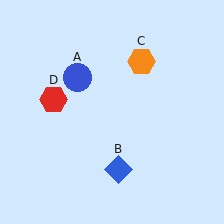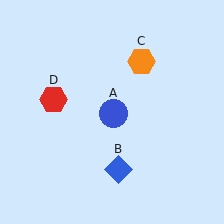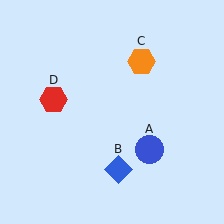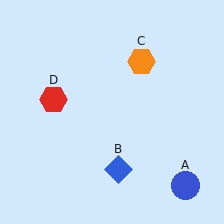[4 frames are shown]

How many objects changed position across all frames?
1 object changed position: blue circle (object A).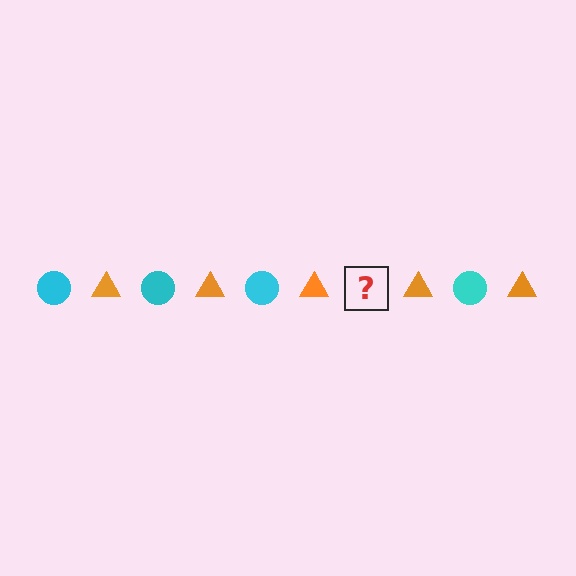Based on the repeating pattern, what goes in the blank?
The blank should be a cyan circle.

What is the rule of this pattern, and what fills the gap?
The rule is that the pattern alternates between cyan circle and orange triangle. The gap should be filled with a cyan circle.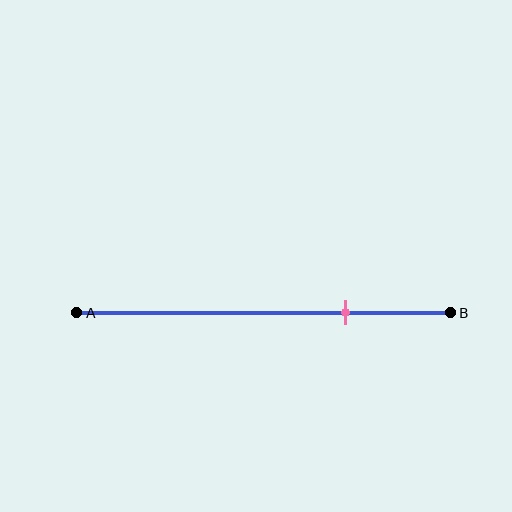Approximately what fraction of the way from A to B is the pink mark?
The pink mark is approximately 70% of the way from A to B.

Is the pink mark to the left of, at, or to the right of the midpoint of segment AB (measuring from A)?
The pink mark is to the right of the midpoint of segment AB.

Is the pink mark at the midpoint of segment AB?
No, the mark is at about 70% from A, not at the 50% midpoint.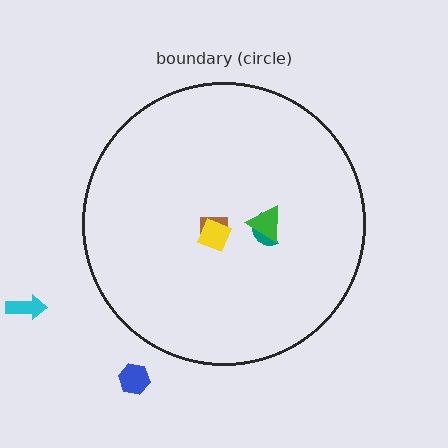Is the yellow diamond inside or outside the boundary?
Inside.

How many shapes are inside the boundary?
4 inside, 2 outside.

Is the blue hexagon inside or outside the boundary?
Outside.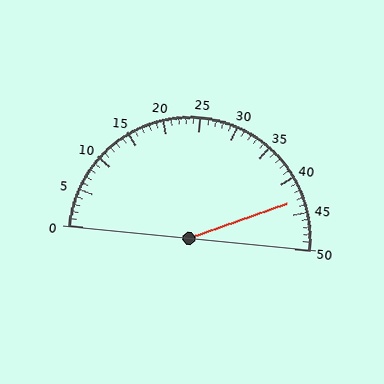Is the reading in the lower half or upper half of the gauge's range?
The reading is in the upper half of the range (0 to 50).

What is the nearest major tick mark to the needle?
The nearest major tick mark is 45.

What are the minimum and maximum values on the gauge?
The gauge ranges from 0 to 50.